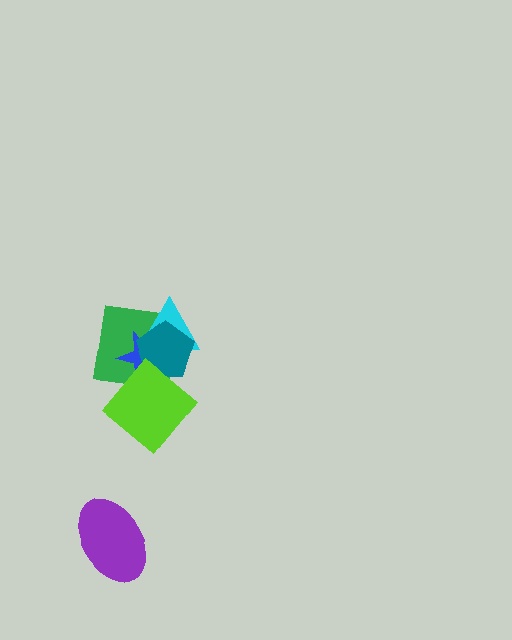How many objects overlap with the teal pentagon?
4 objects overlap with the teal pentagon.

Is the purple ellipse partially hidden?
No, no other shape covers it.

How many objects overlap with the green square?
4 objects overlap with the green square.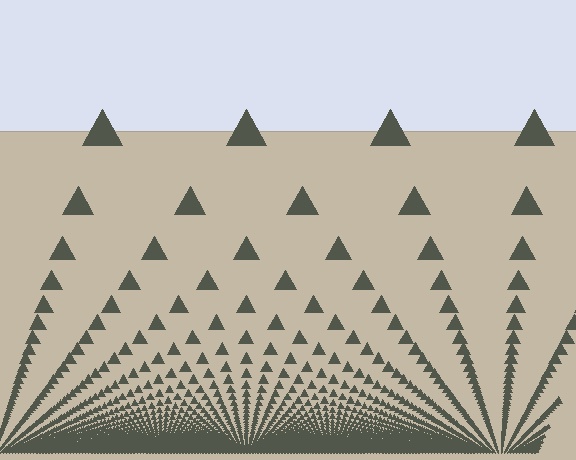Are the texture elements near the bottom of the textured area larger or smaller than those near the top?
Smaller. The gradient is inverted — elements near the bottom are smaller and denser.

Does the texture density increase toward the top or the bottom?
Density increases toward the bottom.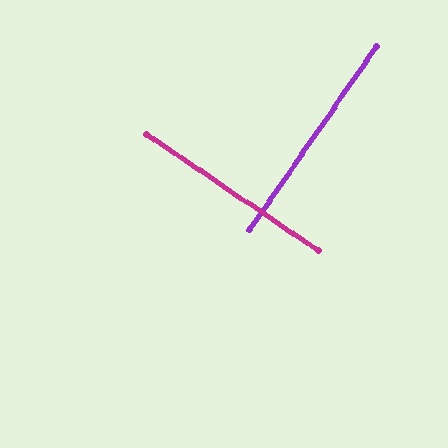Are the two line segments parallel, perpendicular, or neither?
Perpendicular — they meet at approximately 90°.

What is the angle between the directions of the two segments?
Approximately 90 degrees.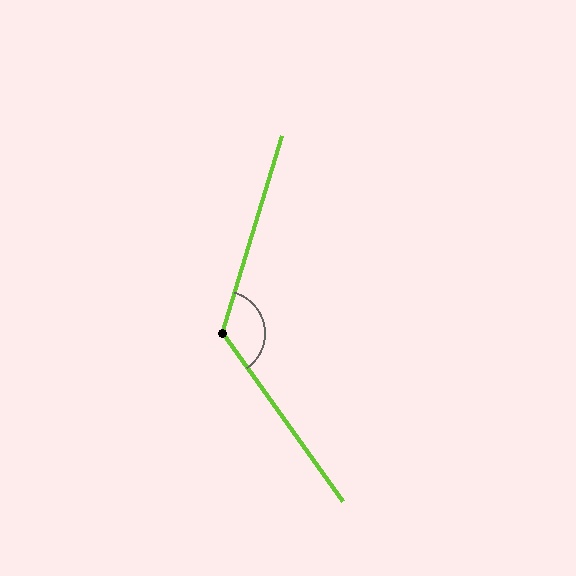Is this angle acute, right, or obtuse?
It is obtuse.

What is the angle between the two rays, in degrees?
Approximately 128 degrees.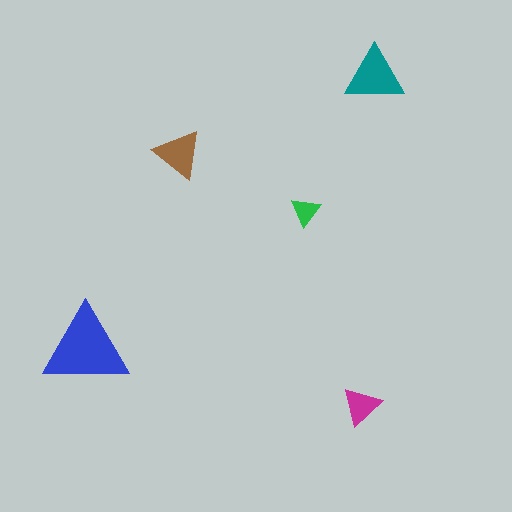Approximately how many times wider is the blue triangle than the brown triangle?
About 1.5 times wider.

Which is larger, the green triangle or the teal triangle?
The teal one.